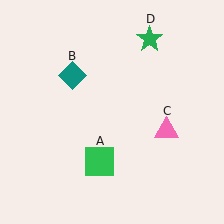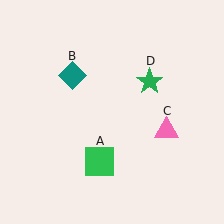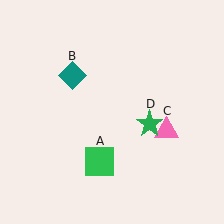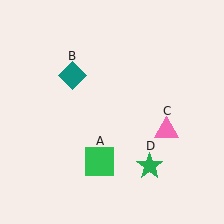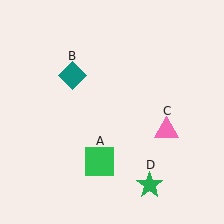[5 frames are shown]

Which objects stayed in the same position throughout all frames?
Green square (object A) and teal diamond (object B) and pink triangle (object C) remained stationary.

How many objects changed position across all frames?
1 object changed position: green star (object D).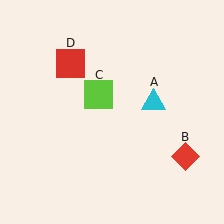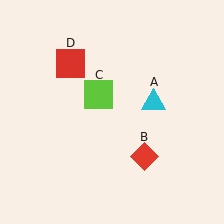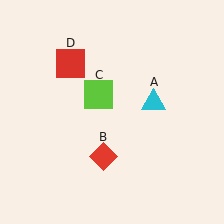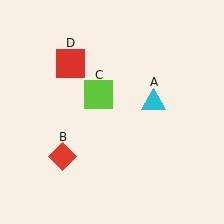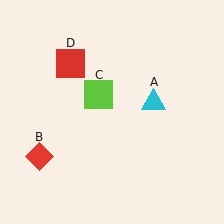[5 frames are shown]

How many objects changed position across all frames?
1 object changed position: red diamond (object B).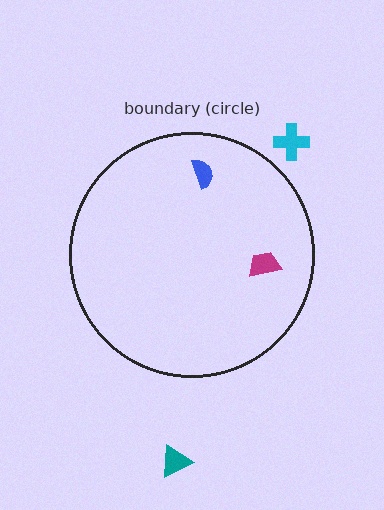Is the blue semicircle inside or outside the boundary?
Inside.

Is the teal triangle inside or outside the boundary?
Outside.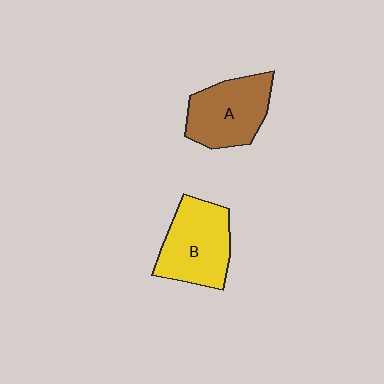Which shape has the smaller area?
Shape A (brown).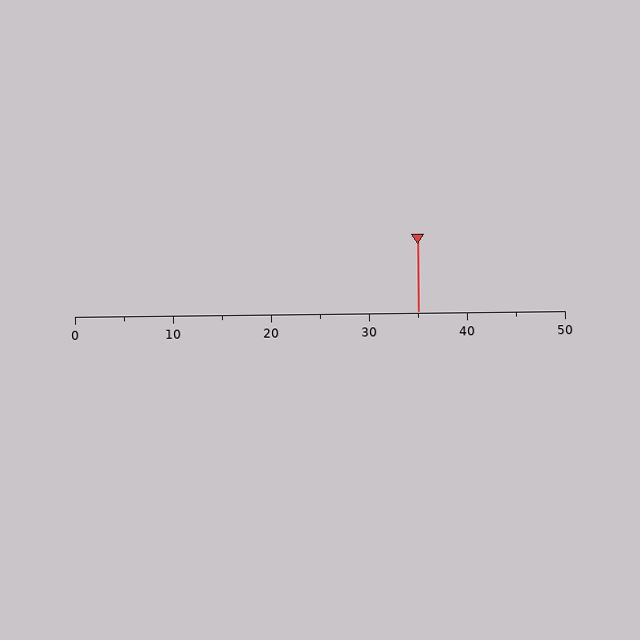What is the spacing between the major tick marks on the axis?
The major ticks are spaced 10 apart.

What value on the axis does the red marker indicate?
The marker indicates approximately 35.